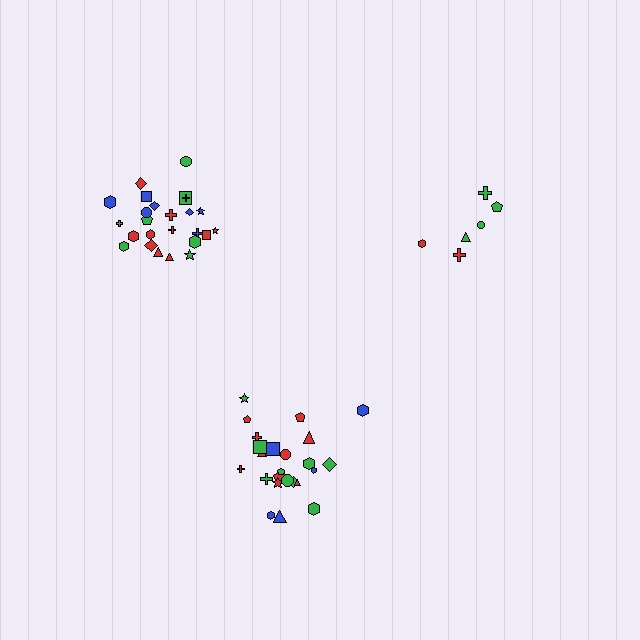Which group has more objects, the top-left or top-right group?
The top-left group.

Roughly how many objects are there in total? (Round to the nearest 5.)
Roughly 55 objects in total.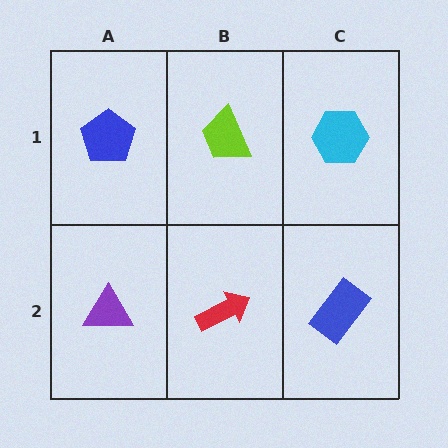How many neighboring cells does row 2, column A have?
2.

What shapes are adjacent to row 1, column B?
A red arrow (row 2, column B), a blue pentagon (row 1, column A), a cyan hexagon (row 1, column C).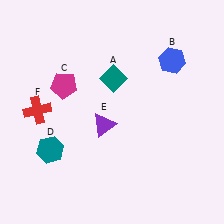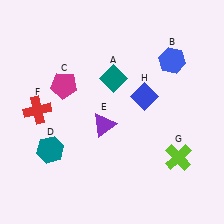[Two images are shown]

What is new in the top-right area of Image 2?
A blue diamond (H) was added in the top-right area of Image 2.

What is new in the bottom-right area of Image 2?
A lime cross (G) was added in the bottom-right area of Image 2.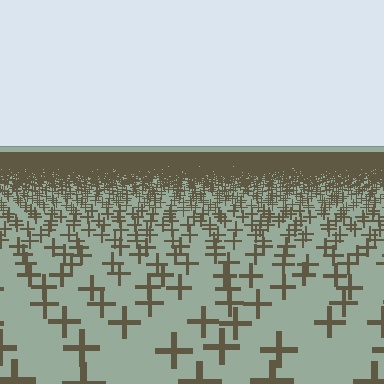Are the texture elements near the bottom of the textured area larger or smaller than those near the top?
Larger. Near the bottom, elements are closer to the viewer and appear at a bigger on-screen size.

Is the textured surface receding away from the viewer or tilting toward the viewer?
The surface is receding away from the viewer. Texture elements get smaller and denser toward the top.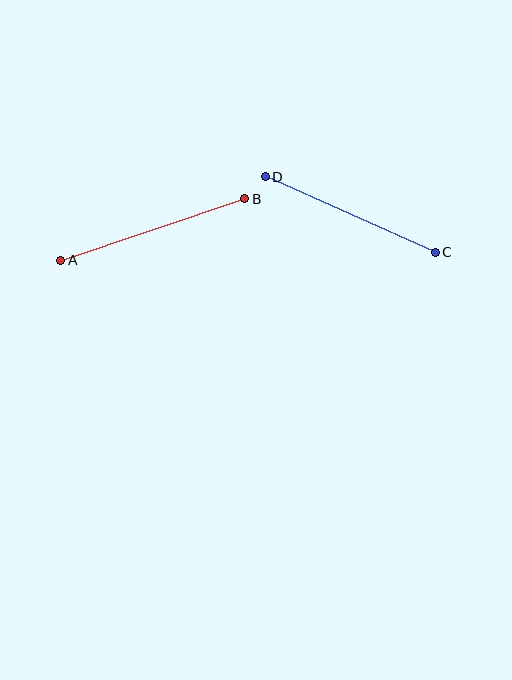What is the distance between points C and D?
The distance is approximately 186 pixels.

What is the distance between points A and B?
The distance is approximately 193 pixels.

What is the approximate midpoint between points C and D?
The midpoint is at approximately (350, 214) pixels.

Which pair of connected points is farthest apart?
Points A and B are farthest apart.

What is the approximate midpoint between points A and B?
The midpoint is at approximately (153, 229) pixels.